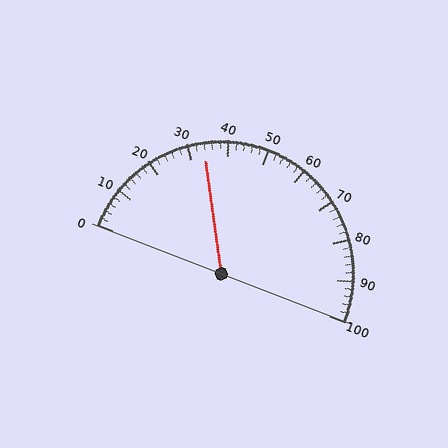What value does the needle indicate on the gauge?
The needle indicates approximately 34.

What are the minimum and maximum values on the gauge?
The gauge ranges from 0 to 100.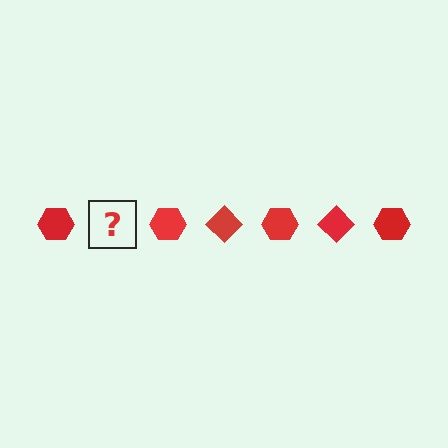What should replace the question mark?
The question mark should be replaced with a red diamond.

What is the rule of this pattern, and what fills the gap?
The rule is that the pattern cycles through hexagon, diamond shapes in red. The gap should be filled with a red diamond.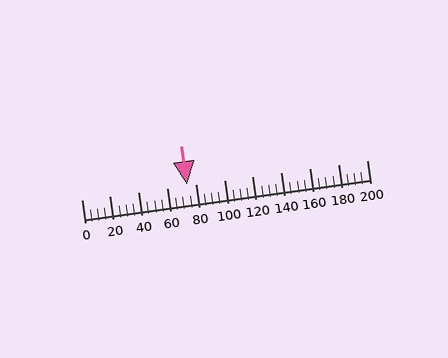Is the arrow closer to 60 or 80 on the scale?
The arrow is closer to 80.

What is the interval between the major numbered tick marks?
The major tick marks are spaced 20 units apart.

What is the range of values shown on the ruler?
The ruler shows values from 0 to 200.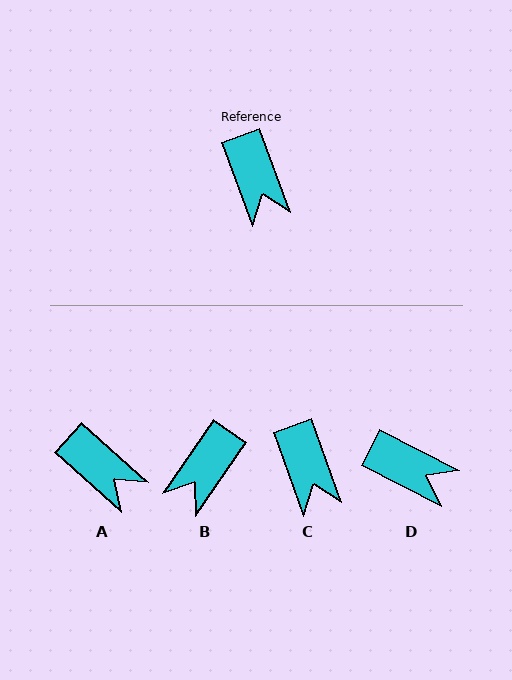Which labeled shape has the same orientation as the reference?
C.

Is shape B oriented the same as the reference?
No, it is off by about 55 degrees.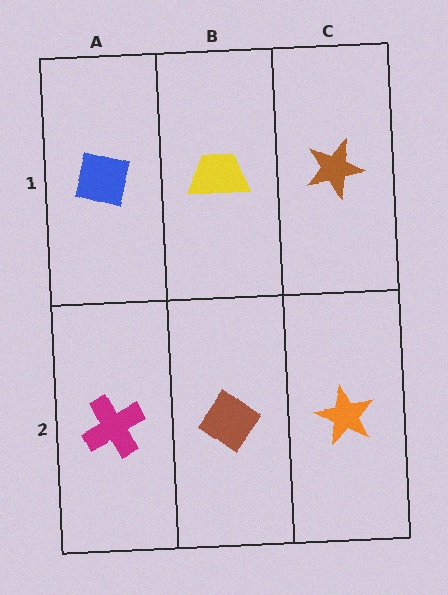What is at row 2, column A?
A magenta cross.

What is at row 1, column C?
A brown star.